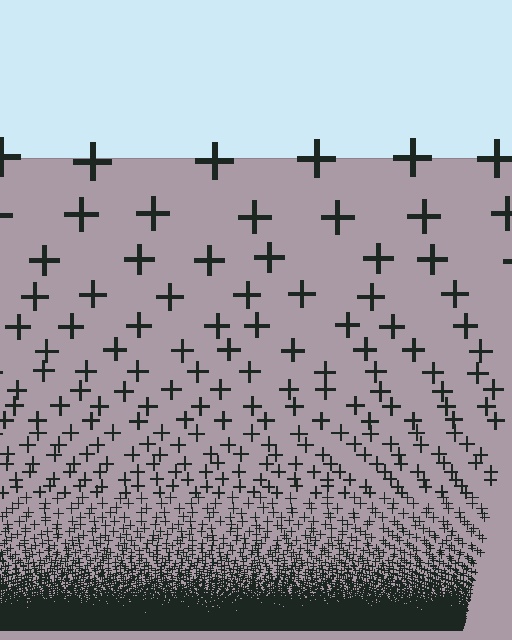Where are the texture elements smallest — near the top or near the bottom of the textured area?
Near the bottom.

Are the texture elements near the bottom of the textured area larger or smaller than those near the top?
Smaller. The gradient is inverted — elements near the bottom are smaller and denser.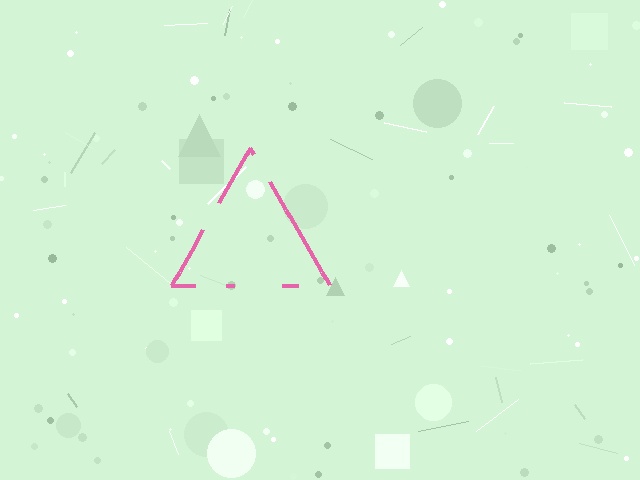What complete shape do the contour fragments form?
The contour fragments form a triangle.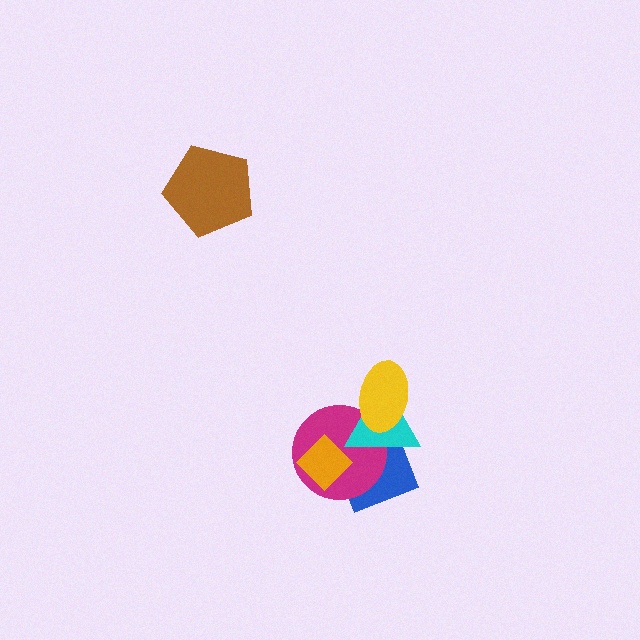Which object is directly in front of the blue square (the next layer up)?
The magenta circle is directly in front of the blue square.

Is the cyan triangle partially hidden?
Yes, it is partially covered by another shape.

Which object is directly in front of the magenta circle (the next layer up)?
The cyan triangle is directly in front of the magenta circle.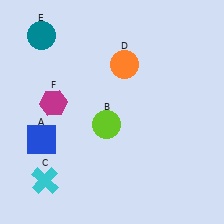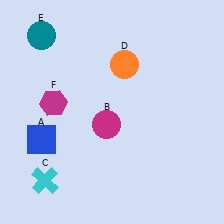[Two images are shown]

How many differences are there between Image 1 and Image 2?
There is 1 difference between the two images.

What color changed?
The circle (B) changed from lime in Image 1 to magenta in Image 2.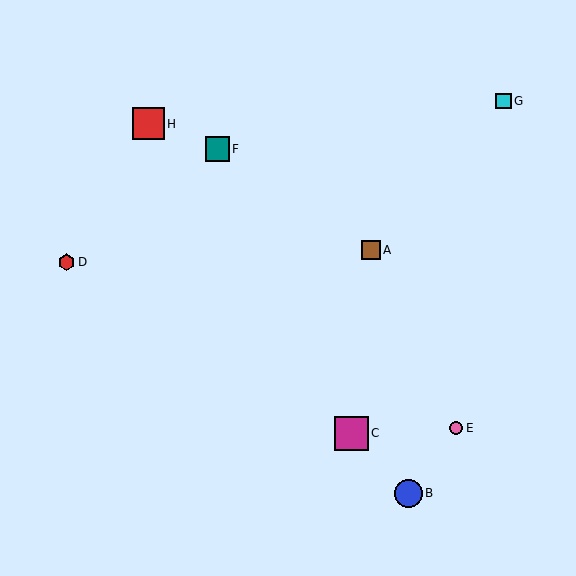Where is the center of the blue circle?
The center of the blue circle is at (408, 493).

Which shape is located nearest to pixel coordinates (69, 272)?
The red hexagon (labeled D) at (67, 262) is nearest to that location.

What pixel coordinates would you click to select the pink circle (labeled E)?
Click at (456, 428) to select the pink circle E.